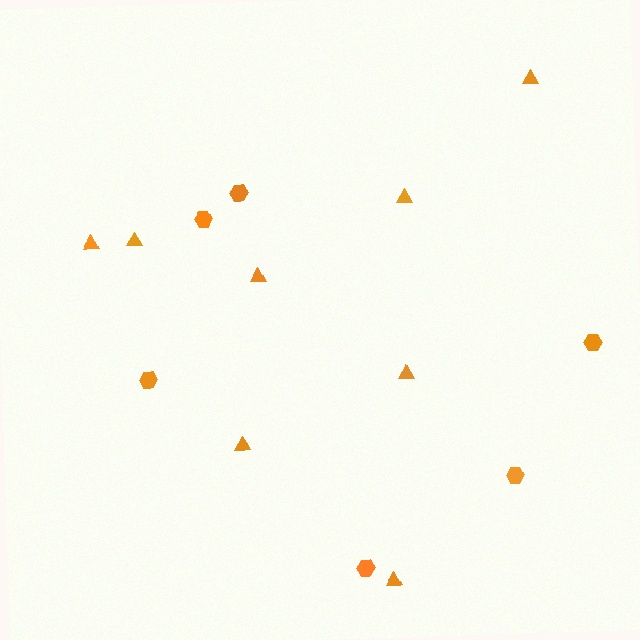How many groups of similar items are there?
There are 2 groups: one group of hexagons (6) and one group of triangles (8).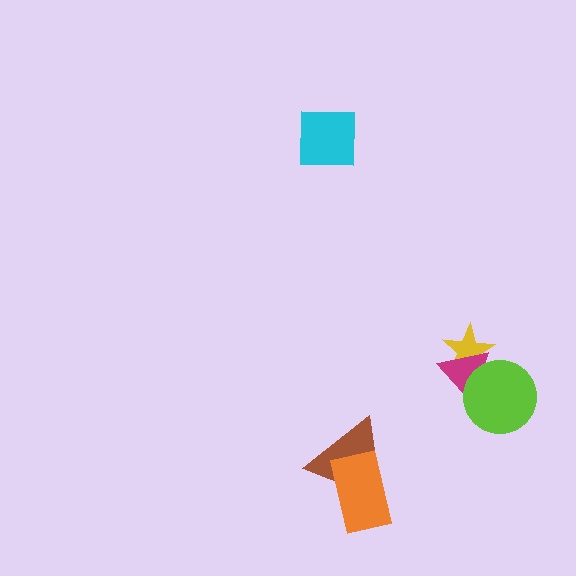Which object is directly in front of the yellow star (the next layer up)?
The magenta triangle is directly in front of the yellow star.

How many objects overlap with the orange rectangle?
1 object overlaps with the orange rectangle.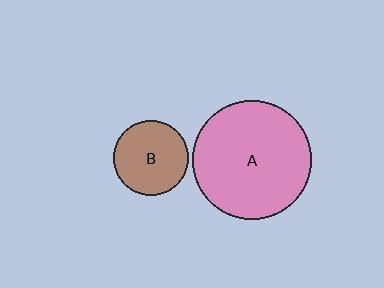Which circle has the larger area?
Circle A (pink).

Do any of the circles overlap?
No, none of the circles overlap.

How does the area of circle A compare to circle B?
Approximately 2.5 times.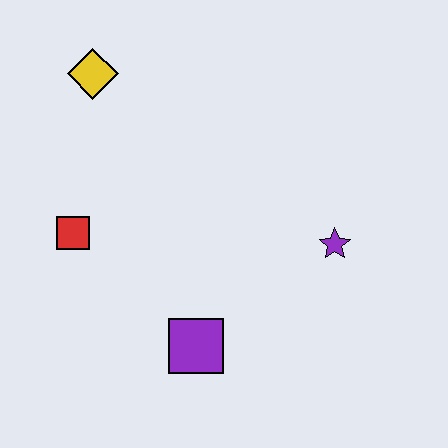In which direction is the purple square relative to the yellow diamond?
The purple square is below the yellow diamond.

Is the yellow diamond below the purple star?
No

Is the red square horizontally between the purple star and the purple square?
No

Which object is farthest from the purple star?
The yellow diamond is farthest from the purple star.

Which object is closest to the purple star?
The purple square is closest to the purple star.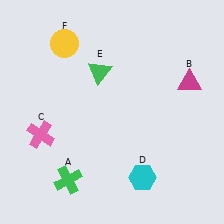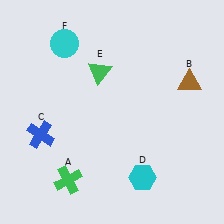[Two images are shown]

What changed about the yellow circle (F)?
In Image 1, F is yellow. In Image 2, it changed to cyan.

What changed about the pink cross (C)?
In Image 1, C is pink. In Image 2, it changed to blue.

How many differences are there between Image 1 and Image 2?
There are 3 differences between the two images.